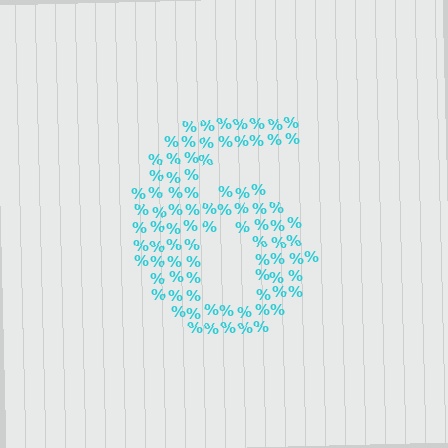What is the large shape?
The large shape is the digit 6.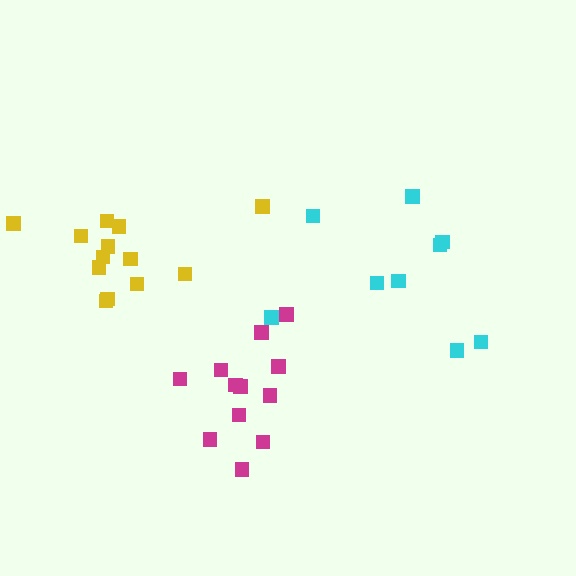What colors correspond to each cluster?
The clusters are colored: cyan, yellow, magenta.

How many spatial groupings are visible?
There are 3 spatial groupings.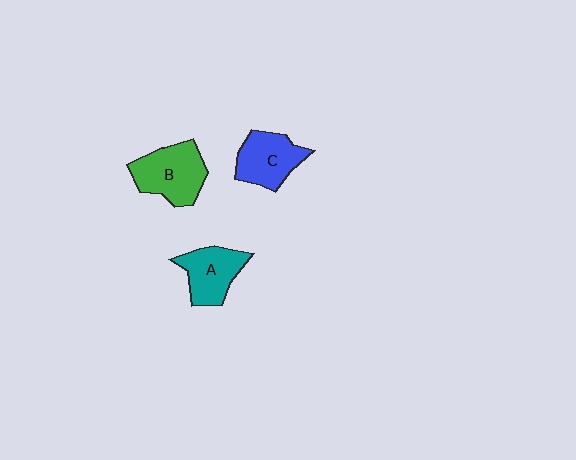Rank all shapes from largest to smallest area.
From largest to smallest: B (green), C (blue), A (teal).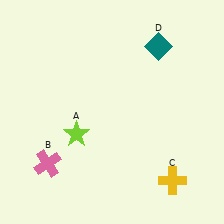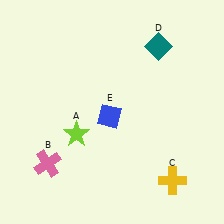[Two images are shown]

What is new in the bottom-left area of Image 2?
A blue diamond (E) was added in the bottom-left area of Image 2.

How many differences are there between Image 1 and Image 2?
There is 1 difference between the two images.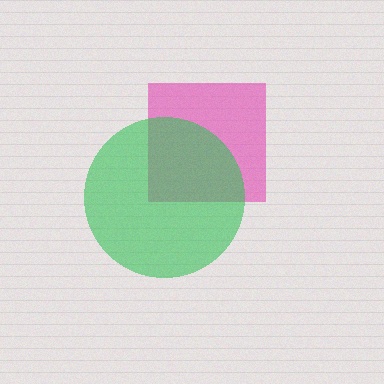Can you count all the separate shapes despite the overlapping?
Yes, there are 2 separate shapes.